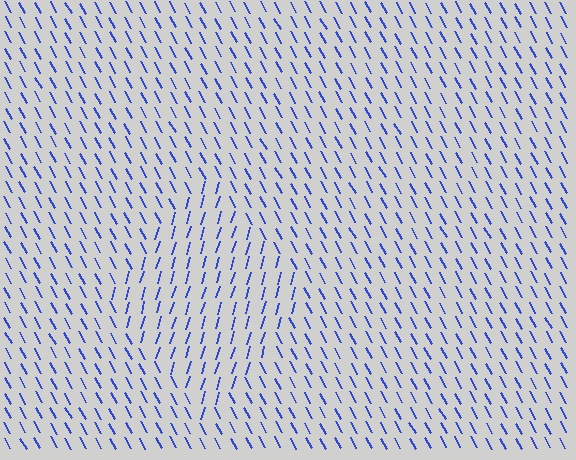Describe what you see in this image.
The image is filled with small blue line segments. A diamond region in the image has lines oriented differently from the surrounding lines, creating a visible texture boundary.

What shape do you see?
I see a diamond.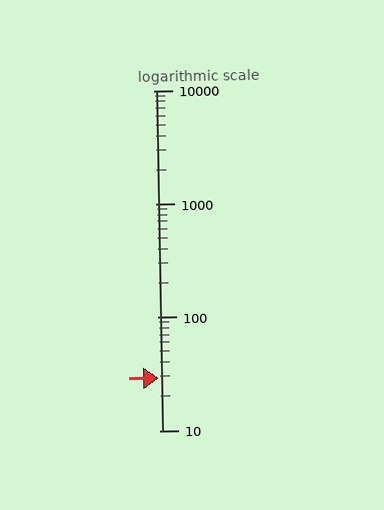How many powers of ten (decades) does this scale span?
The scale spans 3 decades, from 10 to 10000.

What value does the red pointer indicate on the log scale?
The pointer indicates approximately 29.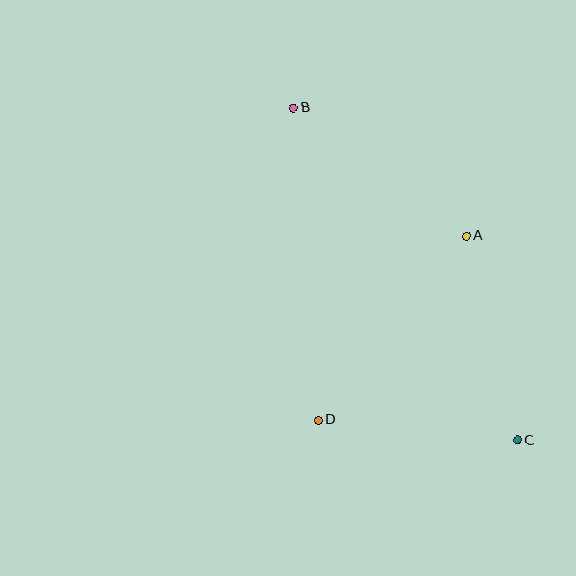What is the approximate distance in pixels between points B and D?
The distance between B and D is approximately 313 pixels.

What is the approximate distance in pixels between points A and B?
The distance between A and B is approximately 215 pixels.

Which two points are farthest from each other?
Points B and C are farthest from each other.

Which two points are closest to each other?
Points C and D are closest to each other.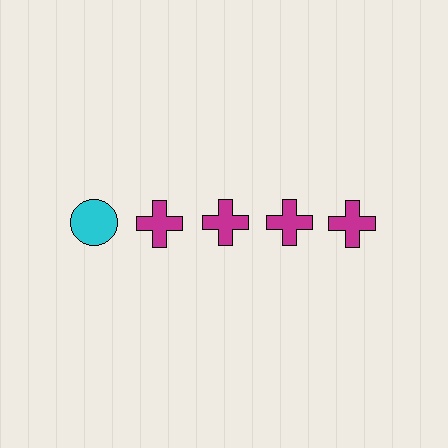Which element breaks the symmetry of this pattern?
The cyan circle in the top row, leftmost column breaks the symmetry. All other shapes are magenta crosses.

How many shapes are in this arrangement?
There are 5 shapes arranged in a grid pattern.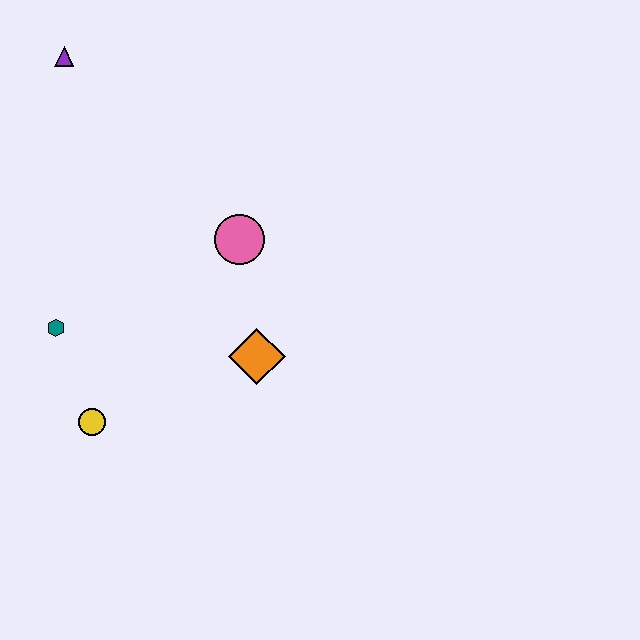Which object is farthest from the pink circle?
The purple triangle is farthest from the pink circle.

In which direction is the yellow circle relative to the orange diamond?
The yellow circle is to the left of the orange diamond.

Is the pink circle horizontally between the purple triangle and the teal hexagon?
No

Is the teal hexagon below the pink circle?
Yes